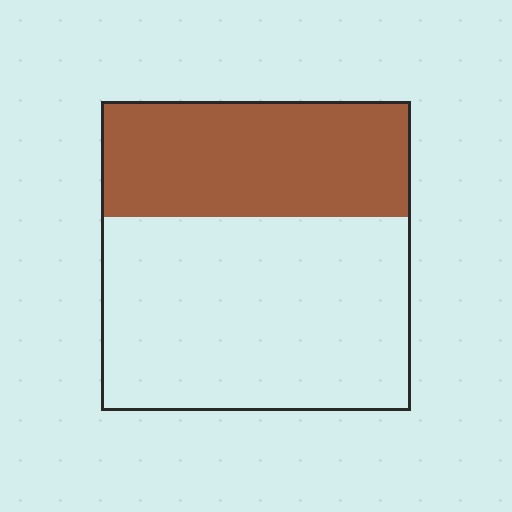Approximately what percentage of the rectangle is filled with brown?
Approximately 35%.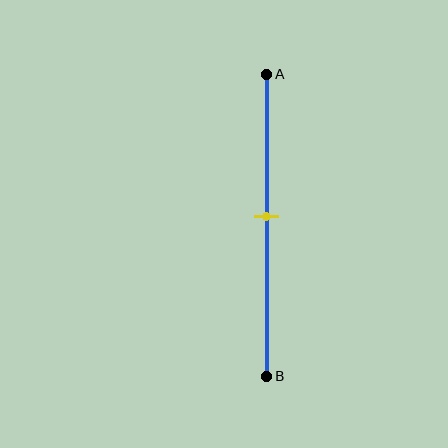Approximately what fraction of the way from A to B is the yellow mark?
The yellow mark is approximately 45% of the way from A to B.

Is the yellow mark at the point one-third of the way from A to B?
No, the mark is at about 45% from A, not at the 33% one-third point.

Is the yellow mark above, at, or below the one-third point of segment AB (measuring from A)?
The yellow mark is below the one-third point of segment AB.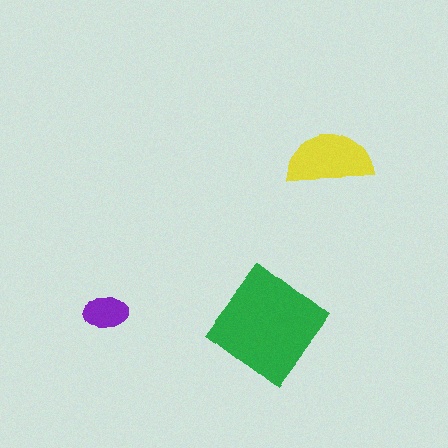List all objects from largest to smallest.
The green diamond, the yellow semicircle, the purple ellipse.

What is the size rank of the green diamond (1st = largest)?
1st.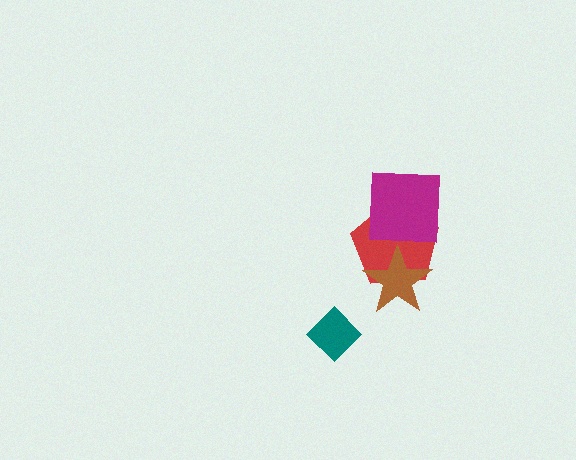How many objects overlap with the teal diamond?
0 objects overlap with the teal diamond.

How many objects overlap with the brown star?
2 objects overlap with the brown star.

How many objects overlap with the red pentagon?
2 objects overlap with the red pentagon.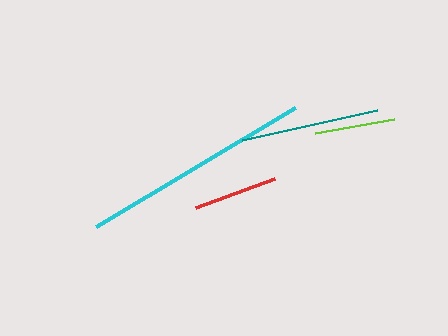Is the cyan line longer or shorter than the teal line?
The cyan line is longer than the teal line.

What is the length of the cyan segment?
The cyan segment is approximately 232 pixels long.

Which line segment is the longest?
The cyan line is the longest at approximately 232 pixels.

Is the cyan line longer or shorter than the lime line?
The cyan line is longer than the lime line.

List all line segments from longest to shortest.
From longest to shortest: cyan, teal, red, lime.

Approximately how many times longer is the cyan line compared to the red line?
The cyan line is approximately 2.7 times the length of the red line.